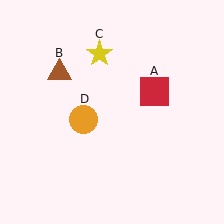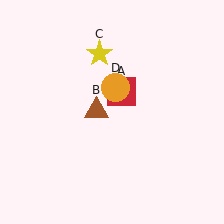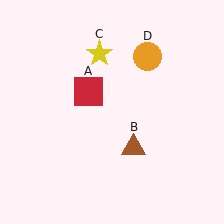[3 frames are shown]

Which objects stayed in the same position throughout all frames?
Yellow star (object C) remained stationary.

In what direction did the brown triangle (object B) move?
The brown triangle (object B) moved down and to the right.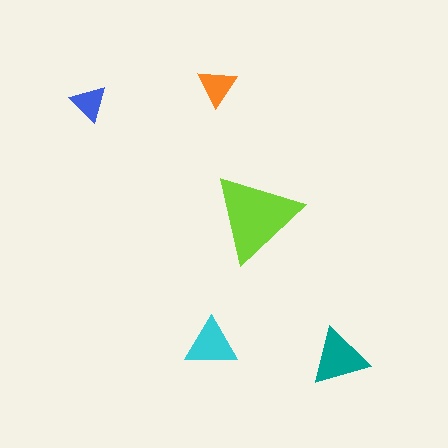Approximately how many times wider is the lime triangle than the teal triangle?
About 1.5 times wider.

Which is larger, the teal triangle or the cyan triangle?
The teal one.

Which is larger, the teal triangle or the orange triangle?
The teal one.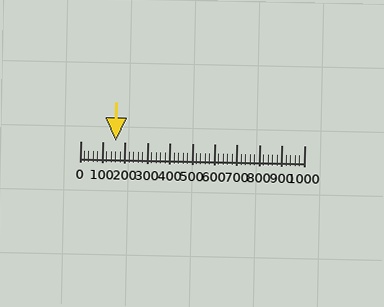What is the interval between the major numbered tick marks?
The major tick marks are spaced 100 units apart.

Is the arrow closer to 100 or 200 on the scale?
The arrow is closer to 200.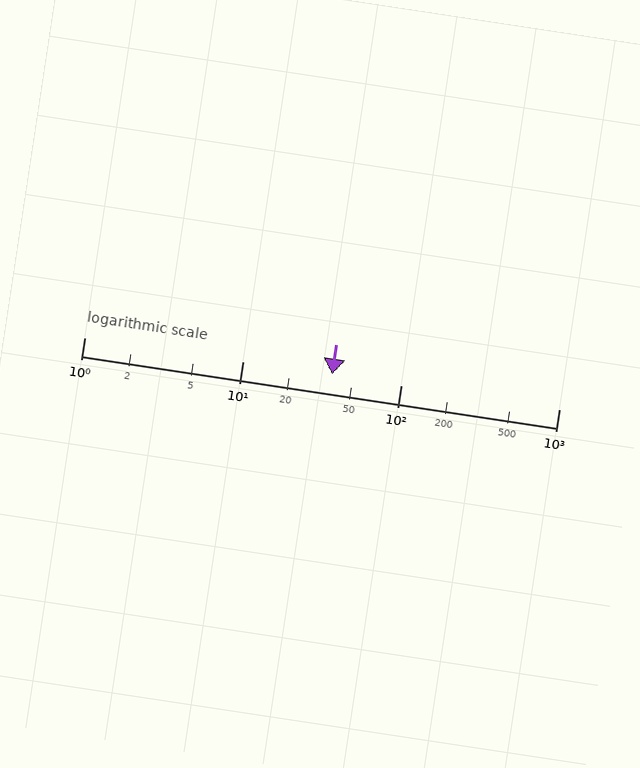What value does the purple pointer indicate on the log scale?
The pointer indicates approximately 37.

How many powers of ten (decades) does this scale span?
The scale spans 3 decades, from 1 to 1000.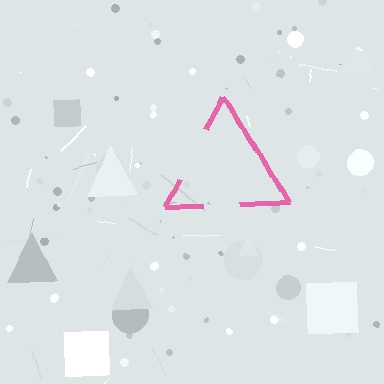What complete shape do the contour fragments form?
The contour fragments form a triangle.